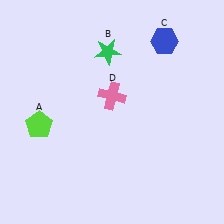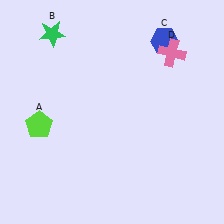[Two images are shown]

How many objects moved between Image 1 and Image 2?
2 objects moved between the two images.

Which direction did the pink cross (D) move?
The pink cross (D) moved right.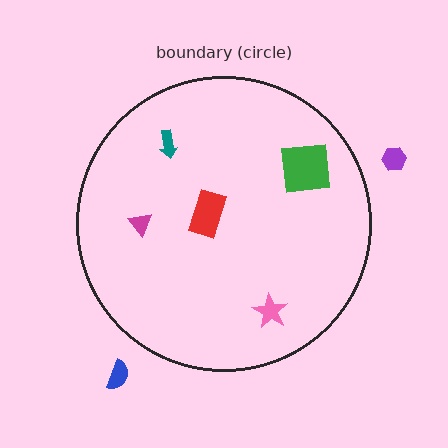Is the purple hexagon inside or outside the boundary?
Outside.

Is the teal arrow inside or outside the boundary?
Inside.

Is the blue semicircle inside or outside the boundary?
Outside.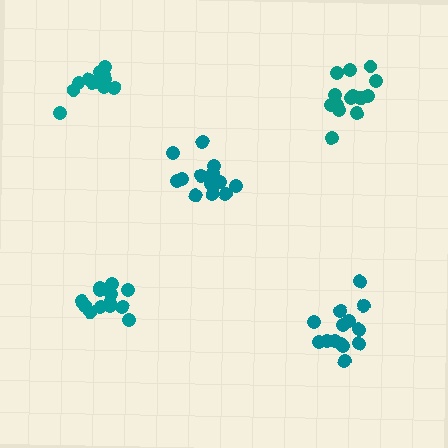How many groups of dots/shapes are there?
There are 5 groups.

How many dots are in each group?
Group 1: 14 dots, Group 2: 13 dots, Group 3: 14 dots, Group 4: 14 dots, Group 5: 12 dots (67 total).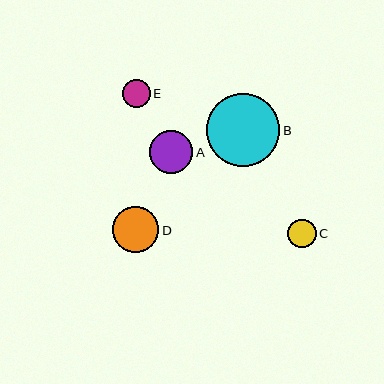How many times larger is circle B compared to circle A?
Circle B is approximately 1.7 times the size of circle A.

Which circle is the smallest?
Circle E is the smallest with a size of approximately 28 pixels.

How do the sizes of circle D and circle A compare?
Circle D and circle A are approximately the same size.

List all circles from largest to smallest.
From largest to smallest: B, D, A, C, E.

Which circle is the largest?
Circle B is the largest with a size of approximately 73 pixels.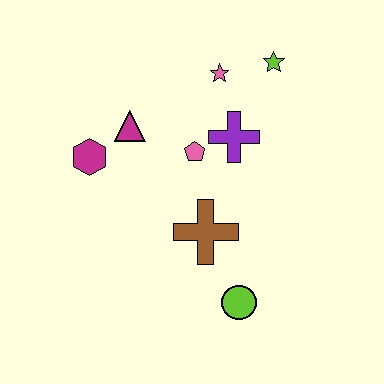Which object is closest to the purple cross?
The pink pentagon is closest to the purple cross.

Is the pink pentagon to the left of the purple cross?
Yes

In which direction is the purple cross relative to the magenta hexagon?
The purple cross is to the right of the magenta hexagon.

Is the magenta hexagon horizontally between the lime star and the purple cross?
No